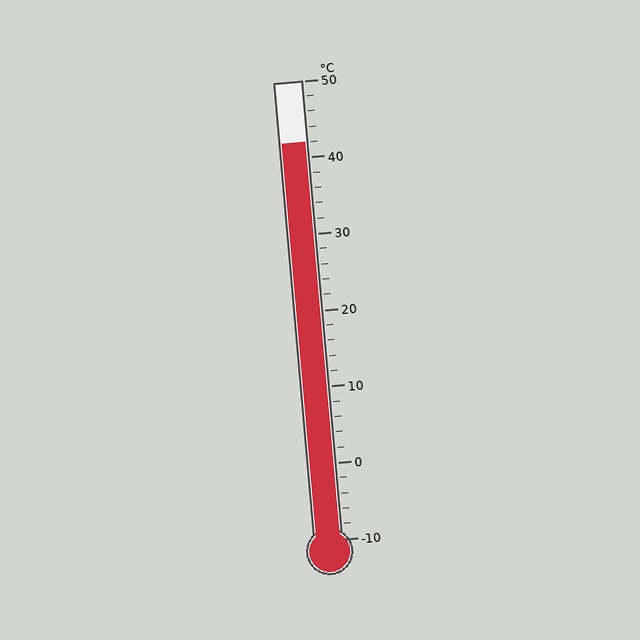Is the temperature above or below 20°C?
The temperature is above 20°C.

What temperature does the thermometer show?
The thermometer shows approximately 42°C.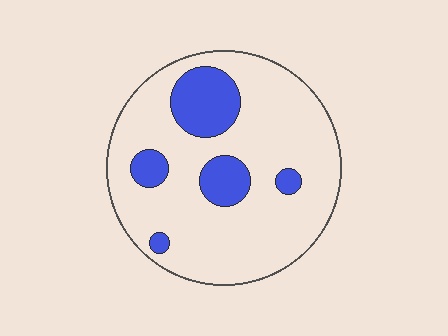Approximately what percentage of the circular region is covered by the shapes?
Approximately 20%.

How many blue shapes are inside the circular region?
5.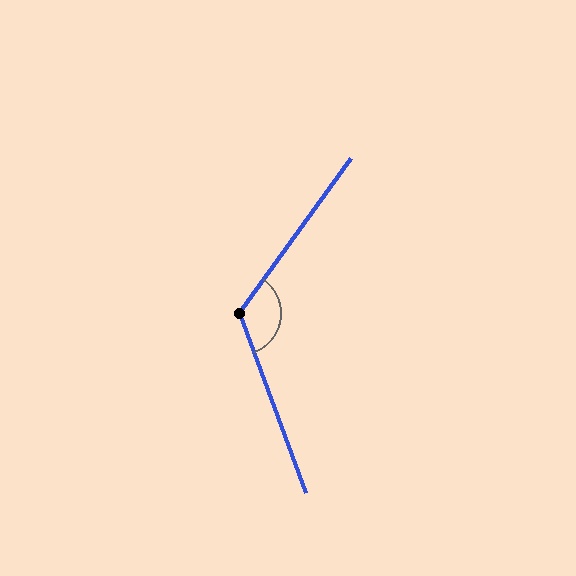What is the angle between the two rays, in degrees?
Approximately 124 degrees.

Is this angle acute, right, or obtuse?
It is obtuse.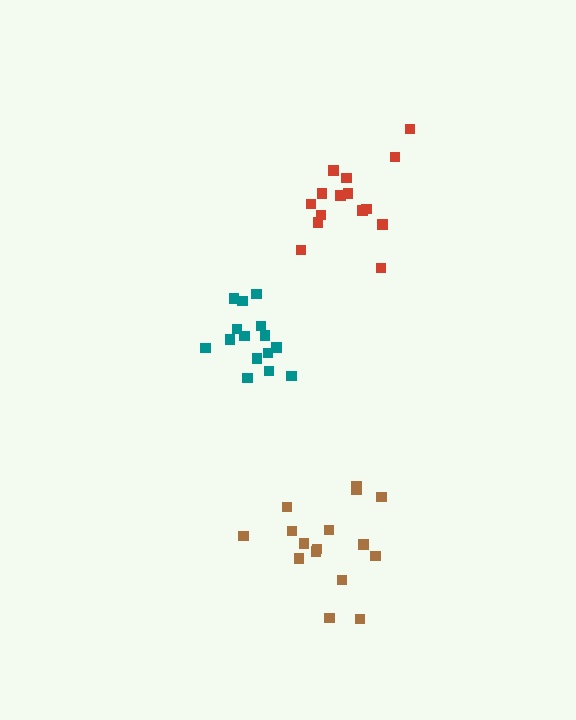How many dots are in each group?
Group 1: 16 dots, Group 2: 15 dots, Group 3: 15 dots (46 total).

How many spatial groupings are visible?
There are 3 spatial groupings.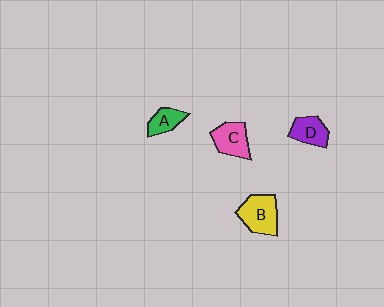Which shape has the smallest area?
Shape A (green).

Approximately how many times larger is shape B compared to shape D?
Approximately 1.4 times.